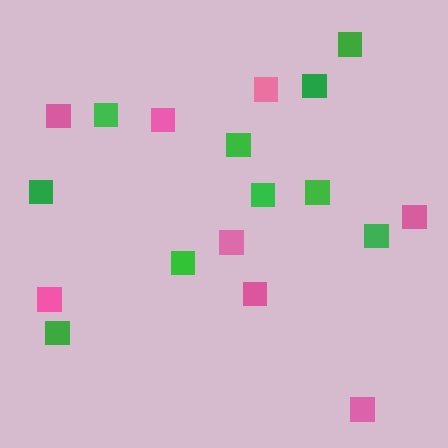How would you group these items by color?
There are 2 groups: one group of pink squares (8) and one group of green squares (10).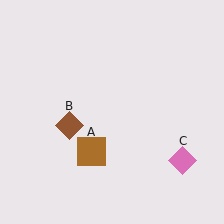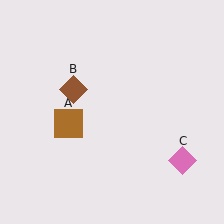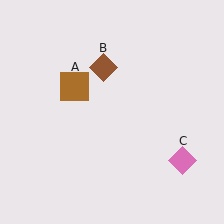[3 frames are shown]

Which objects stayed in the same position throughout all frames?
Pink diamond (object C) remained stationary.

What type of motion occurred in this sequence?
The brown square (object A), brown diamond (object B) rotated clockwise around the center of the scene.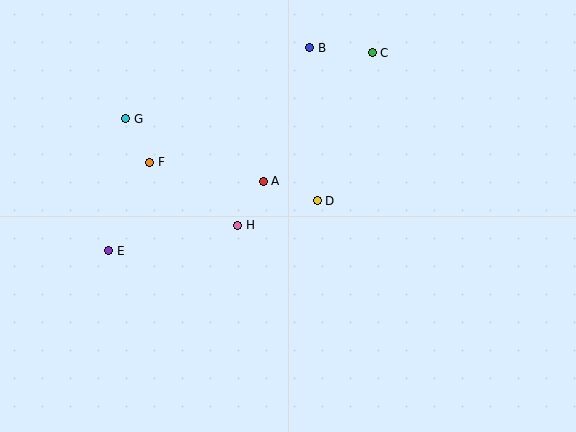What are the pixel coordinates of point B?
Point B is at (310, 48).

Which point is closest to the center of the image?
Point D at (317, 201) is closest to the center.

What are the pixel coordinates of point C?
Point C is at (372, 53).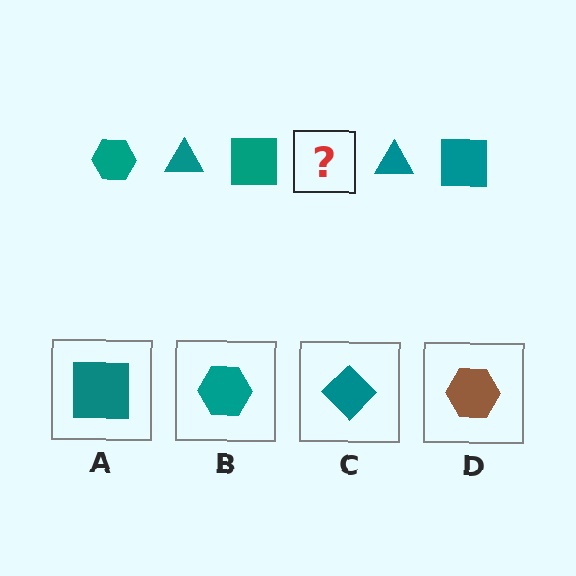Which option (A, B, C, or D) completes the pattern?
B.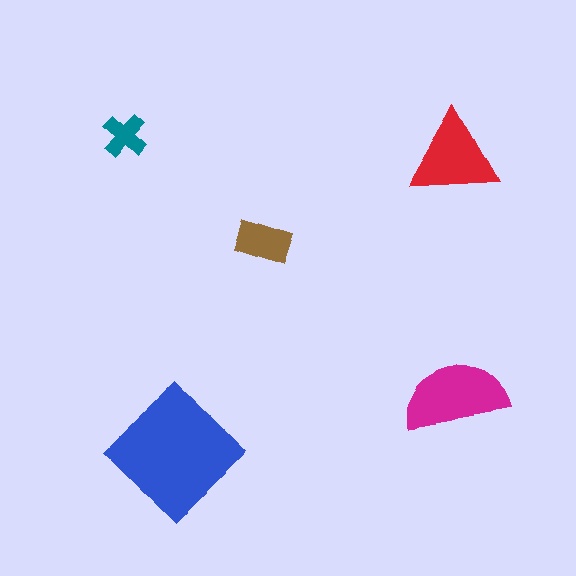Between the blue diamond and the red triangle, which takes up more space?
The blue diamond.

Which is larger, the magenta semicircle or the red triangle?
The magenta semicircle.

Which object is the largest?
The blue diamond.